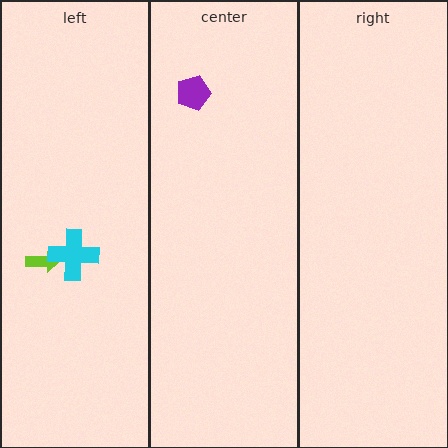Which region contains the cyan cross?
The left region.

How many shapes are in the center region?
1.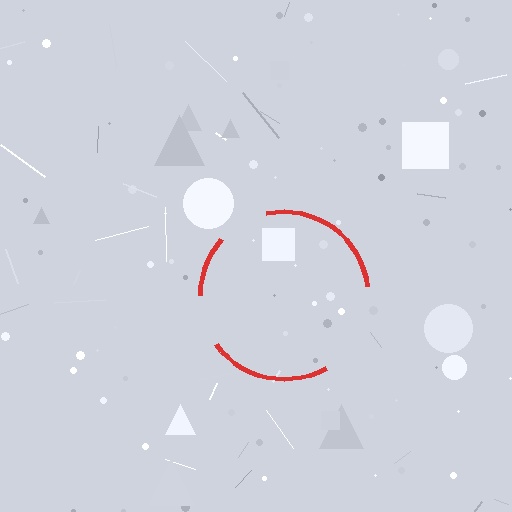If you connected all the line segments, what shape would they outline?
They would outline a circle.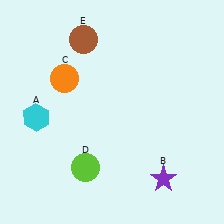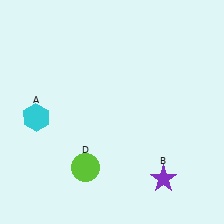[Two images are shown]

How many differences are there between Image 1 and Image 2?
There are 2 differences between the two images.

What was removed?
The brown circle (E), the orange circle (C) were removed in Image 2.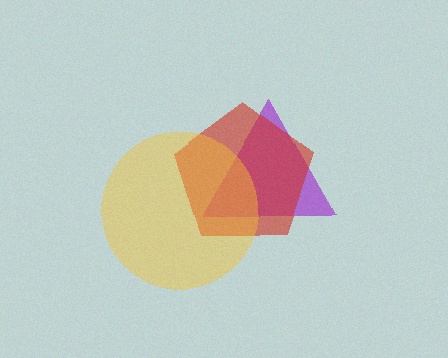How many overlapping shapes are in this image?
There are 3 overlapping shapes in the image.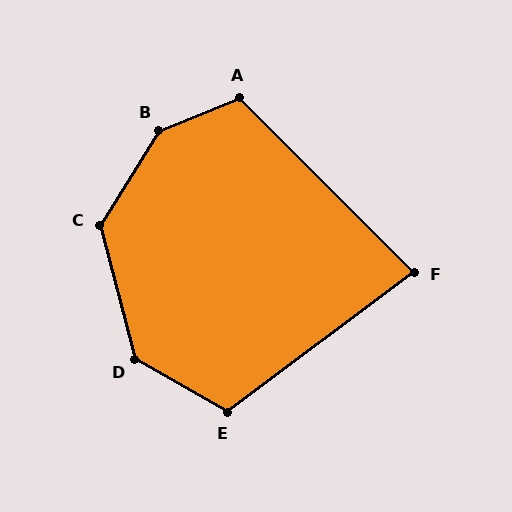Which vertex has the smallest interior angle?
F, at approximately 82 degrees.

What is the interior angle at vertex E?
Approximately 113 degrees (obtuse).